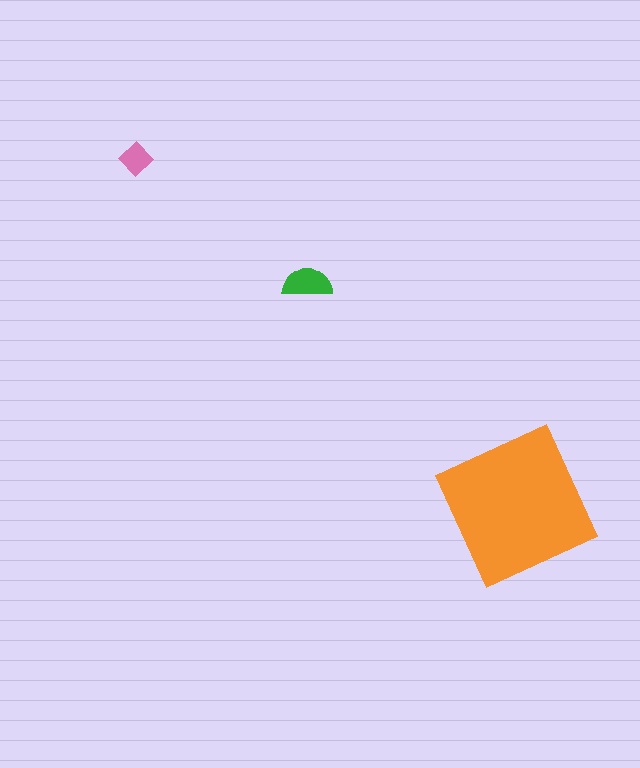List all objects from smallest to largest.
The pink diamond, the green semicircle, the orange square.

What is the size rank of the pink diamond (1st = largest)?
3rd.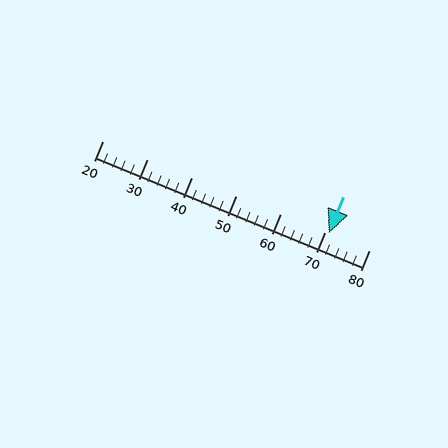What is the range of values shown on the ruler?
The ruler shows values from 20 to 80.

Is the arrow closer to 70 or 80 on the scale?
The arrow is closer to 70.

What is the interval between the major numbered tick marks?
The major tick marks are spaced 10 units apart.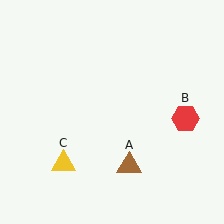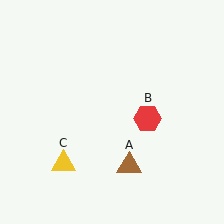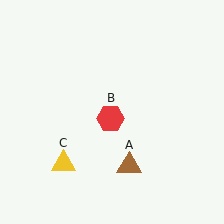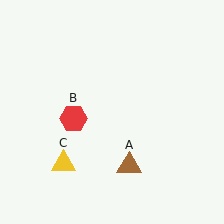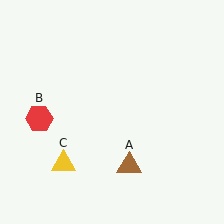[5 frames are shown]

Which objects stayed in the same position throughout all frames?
Brown triangle (object A) and yellow triangle (object C) remained stationary.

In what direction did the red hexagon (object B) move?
The red hexagon (object B) moved left.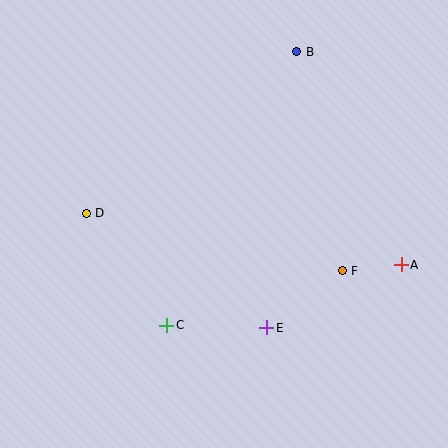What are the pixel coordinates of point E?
Point E is at (267, 328).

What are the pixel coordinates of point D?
Point D is at (86, 213).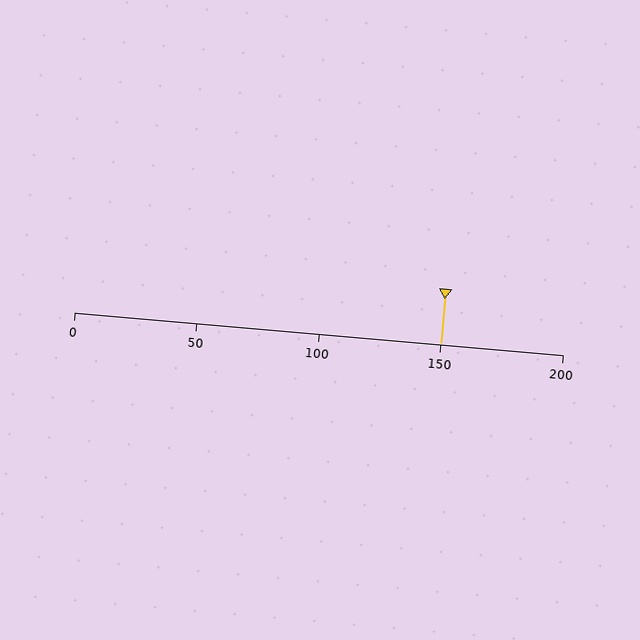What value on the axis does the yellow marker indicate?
The marker indicates approximately 150.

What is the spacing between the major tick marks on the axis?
The major ticks are spaced 50 apart.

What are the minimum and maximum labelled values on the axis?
The axis runs from 0 to 200.